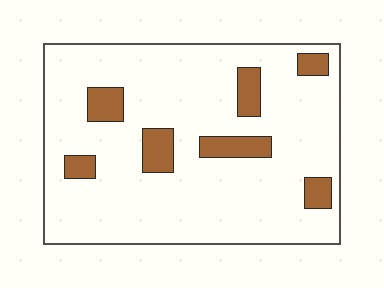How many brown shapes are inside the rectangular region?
7.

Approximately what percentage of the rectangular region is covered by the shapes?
Approximately 15%.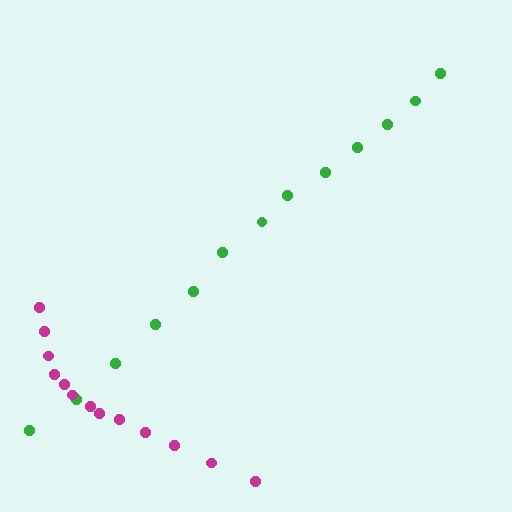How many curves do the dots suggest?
There are 2 distinct paths.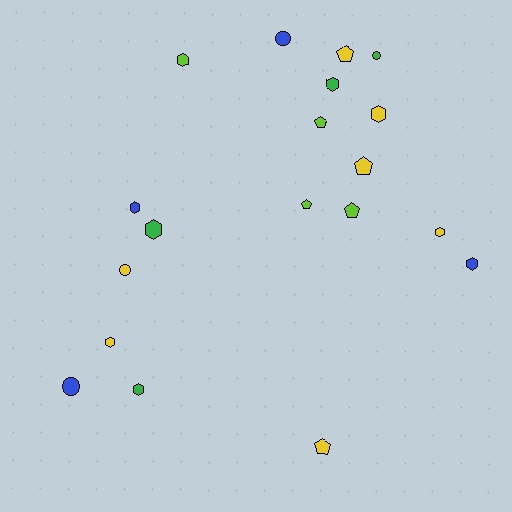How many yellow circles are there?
There is 1 yellow circle.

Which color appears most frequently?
Yellow, with 7 objects.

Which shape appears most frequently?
Hexagon, with 9 objects.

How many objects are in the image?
There are 19 objects.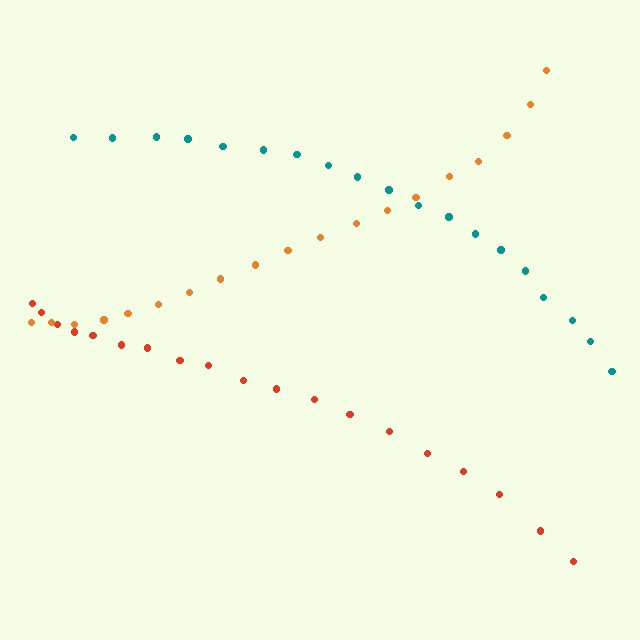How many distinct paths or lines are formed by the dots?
There are 3 distinct paths.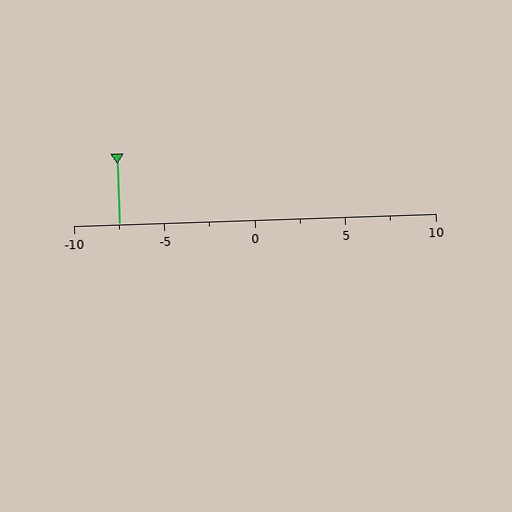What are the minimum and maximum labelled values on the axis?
The axis runs from -10 to 10.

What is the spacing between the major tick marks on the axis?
The major ticks are spaced 5 apart.